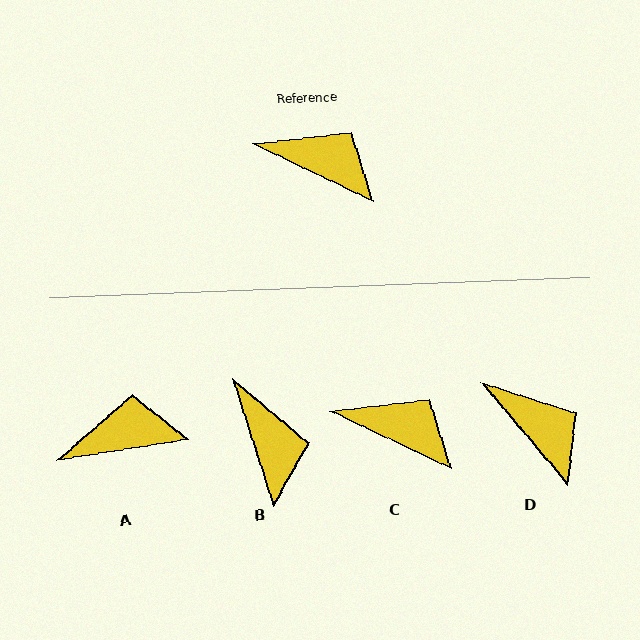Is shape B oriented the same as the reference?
No, it is off by about 47 degrees.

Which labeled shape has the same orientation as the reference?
C.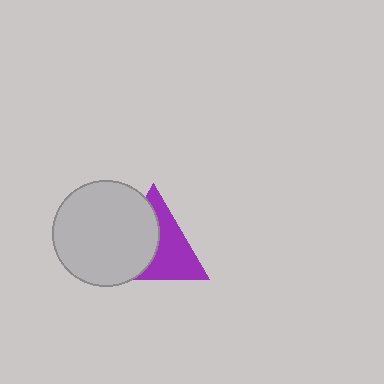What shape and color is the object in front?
The object in front is a light gray circle.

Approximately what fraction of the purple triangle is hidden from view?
Roughly 49% of the purple triangle is hidden behind the light gray circle.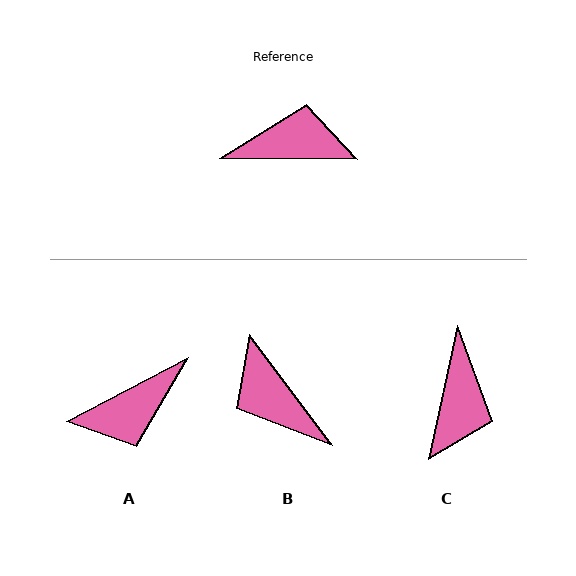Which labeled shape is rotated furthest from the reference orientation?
A, about 152 degrees away.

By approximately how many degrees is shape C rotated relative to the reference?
Approximately 102 degrees clockwise.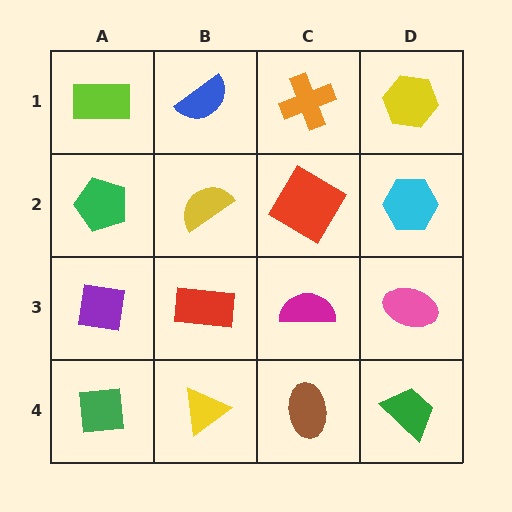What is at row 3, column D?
A pink ellipse.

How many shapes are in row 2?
4 shapes.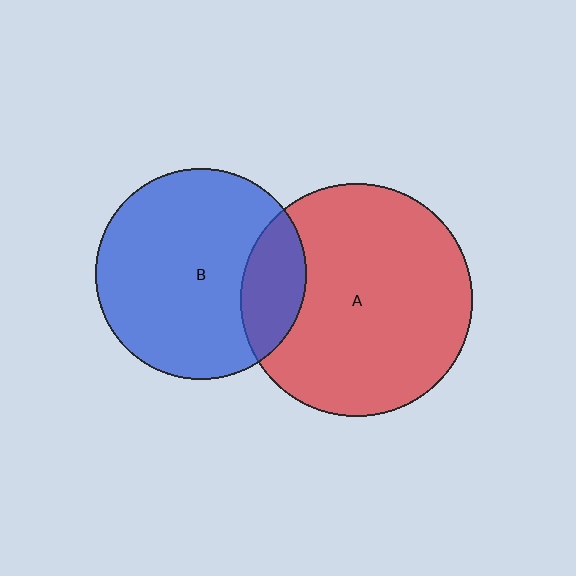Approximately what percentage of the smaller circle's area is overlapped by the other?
Approximately 20%.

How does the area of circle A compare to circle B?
Approximately 1.2 times.